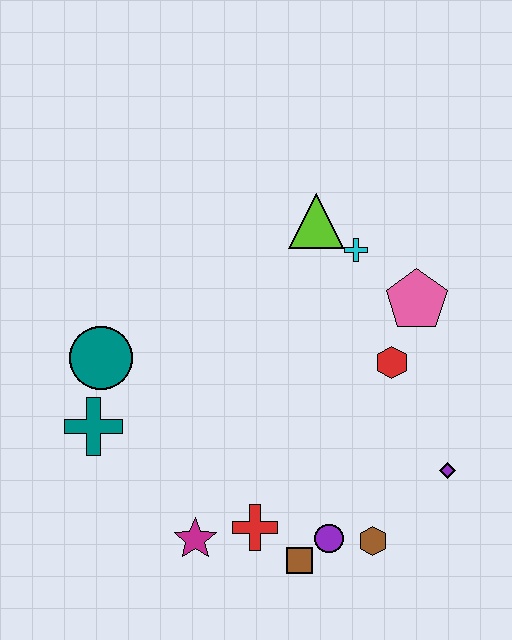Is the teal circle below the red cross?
No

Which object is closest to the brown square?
The purple circle is closest to the brown square.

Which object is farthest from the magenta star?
The lime triangle is farthest from the magenta star.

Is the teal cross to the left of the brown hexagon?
Yes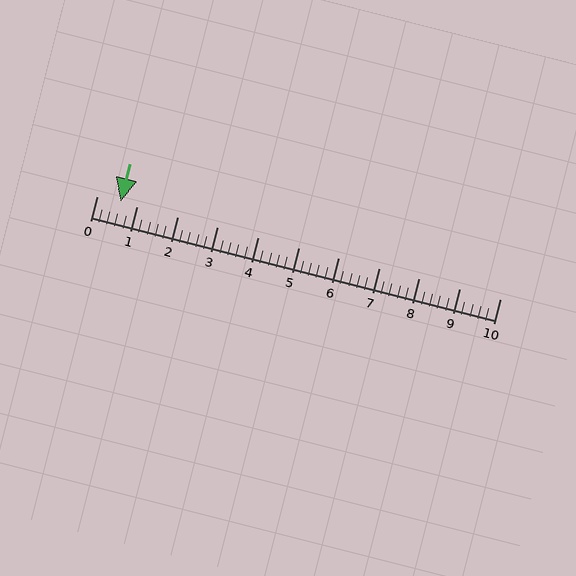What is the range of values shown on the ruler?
The ruler shows values from 0 to 10.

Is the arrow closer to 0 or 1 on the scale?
The arrow is closer to 1.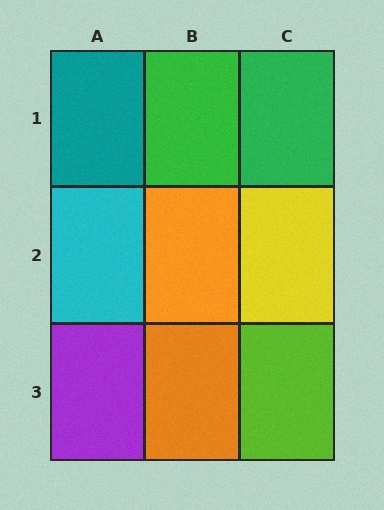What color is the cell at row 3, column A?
Purple.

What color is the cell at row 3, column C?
Lime.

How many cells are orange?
2 cells are orange.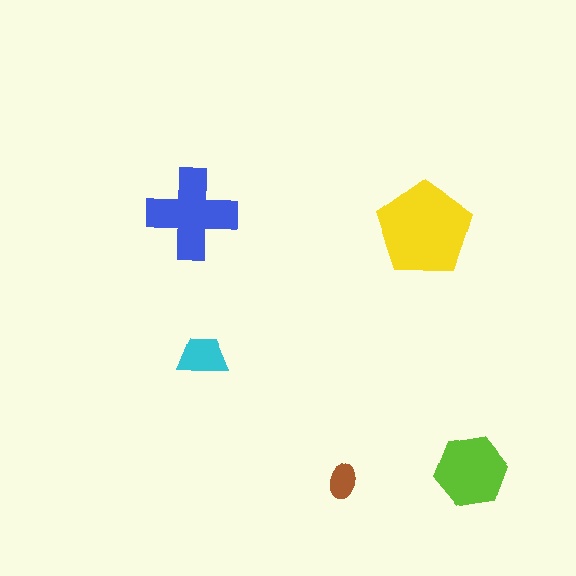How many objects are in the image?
There are 5 objects in the image.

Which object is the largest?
The yellow pentagon.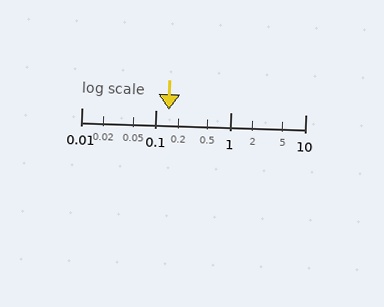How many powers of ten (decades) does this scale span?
The scale spans 3 decades, from 0.01 to 10.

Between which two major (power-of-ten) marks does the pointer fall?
The pointer is between 0.1 and 1.